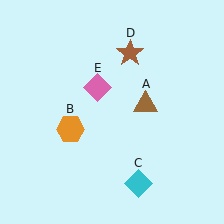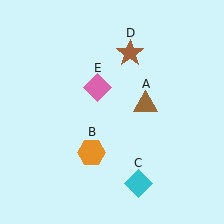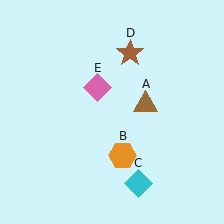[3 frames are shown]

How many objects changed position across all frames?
1 object changed position: orange hexagon (object B).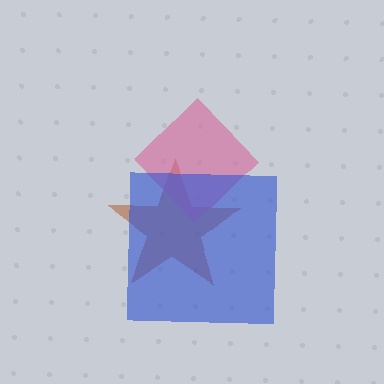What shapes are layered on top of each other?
The layered shapes are: a brown star, a pink diamond, a blue square.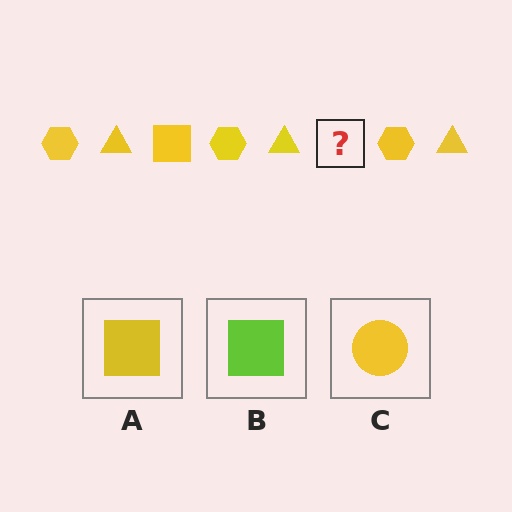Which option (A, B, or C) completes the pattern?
A.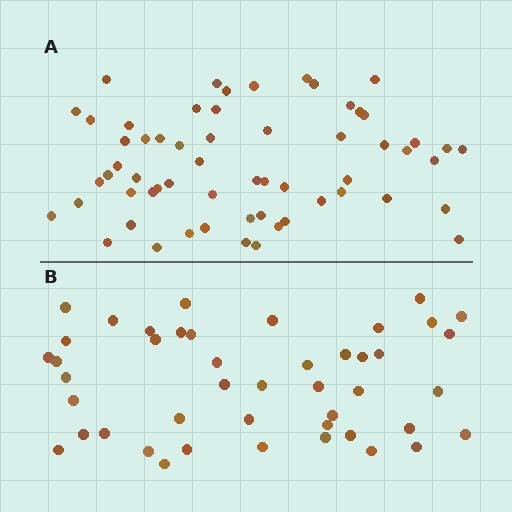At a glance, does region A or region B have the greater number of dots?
Region A (the top region) has more dots.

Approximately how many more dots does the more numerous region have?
Region A has approximately 15 more dots than region B.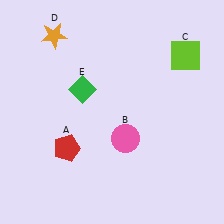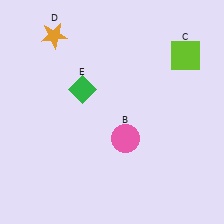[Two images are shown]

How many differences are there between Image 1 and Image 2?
There is 1 difference between the two images.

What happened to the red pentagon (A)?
The red pentagon (A) was removed in Image 2. It was in the bottom-left area of Image 1.